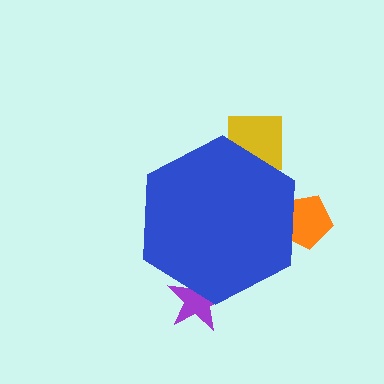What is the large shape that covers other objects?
A blue hexagon.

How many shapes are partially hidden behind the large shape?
3 shapes are partially hidden.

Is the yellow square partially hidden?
Yes, the yellow square is partially hidden behind the blue hexagon.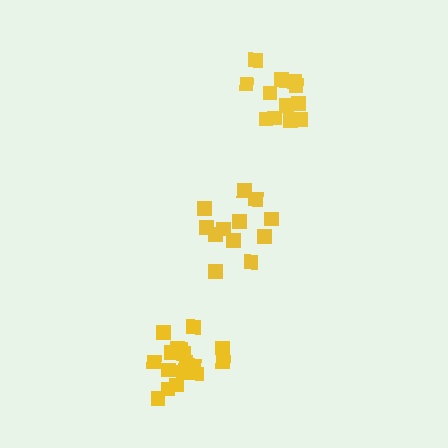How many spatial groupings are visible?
There are 3 spatial groupings.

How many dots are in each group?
Group 1: 12 dots, Group 2: 17 dots, Group 3: 13 dots (42 total).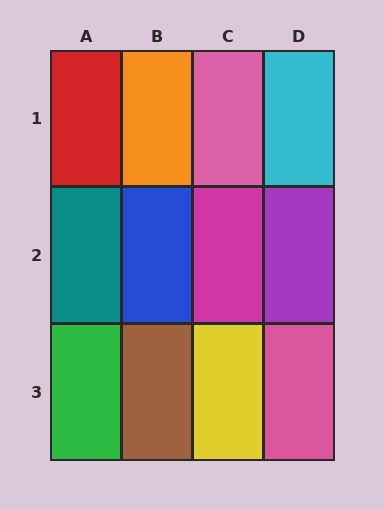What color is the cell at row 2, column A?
Teal.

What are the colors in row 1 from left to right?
Red, orange, pink, cyan.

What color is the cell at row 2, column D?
Purple.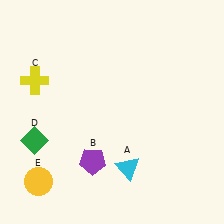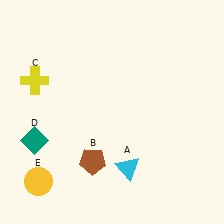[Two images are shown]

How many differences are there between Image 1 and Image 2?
There are 2 differences between the two images.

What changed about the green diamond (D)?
In Image 1, D is green. In Image 2, it changed to teal.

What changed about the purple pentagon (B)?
In Image 1, B is purple. In Image 2, it changed to brown.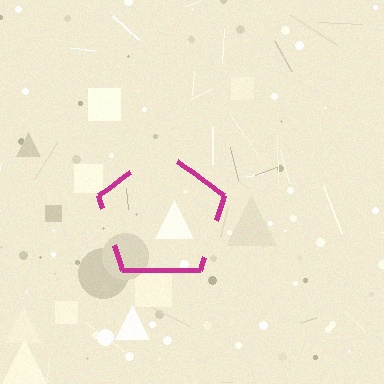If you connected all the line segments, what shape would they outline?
They would outline a pentagon.